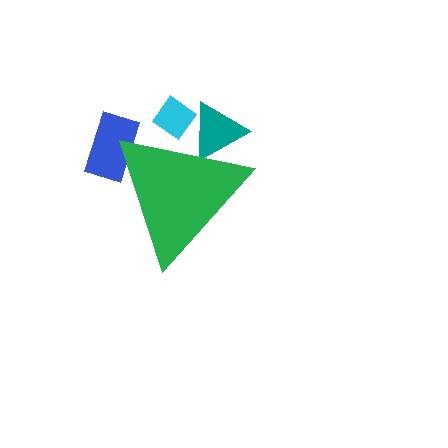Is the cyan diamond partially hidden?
Yes, the cyan diamond is partially hidden behind the green triangle.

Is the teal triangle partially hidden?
Yes, the teal triangle is partially hidden behind the green triangle.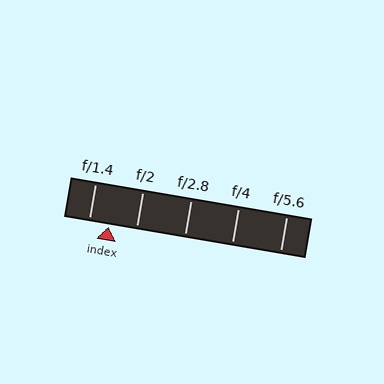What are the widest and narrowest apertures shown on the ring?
The widest aperture shown is f/1.4 and the narrowest is f/5.6.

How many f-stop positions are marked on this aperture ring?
There are 5 f-stop positions marked.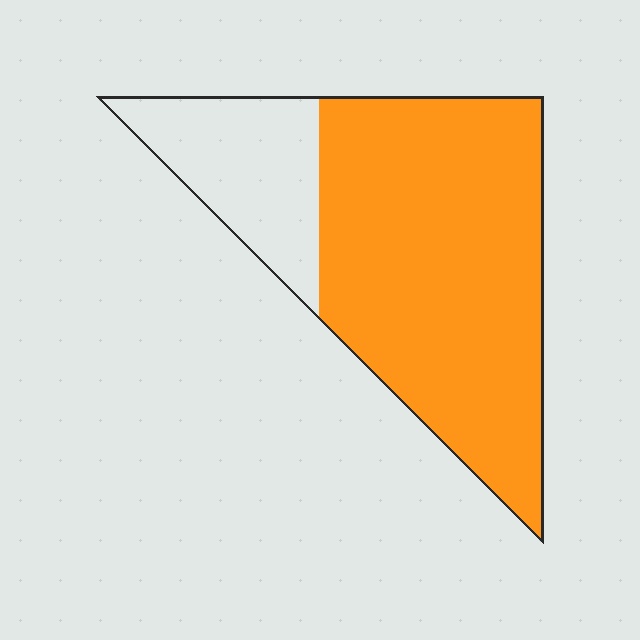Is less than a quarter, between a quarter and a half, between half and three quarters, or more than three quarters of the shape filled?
More than three quarters.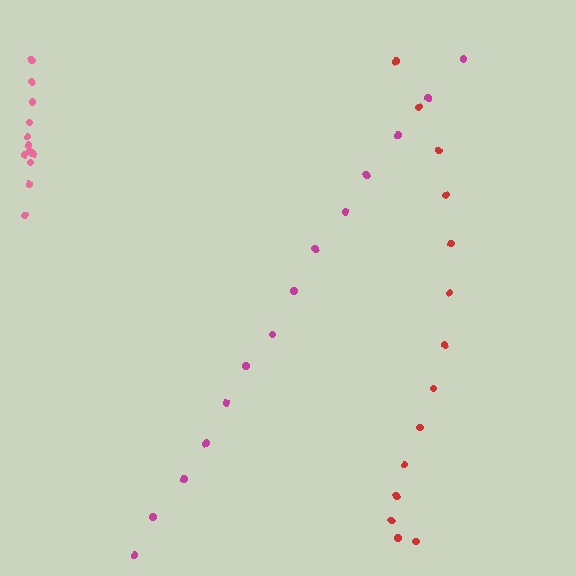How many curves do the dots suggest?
There are 3 distinct paths.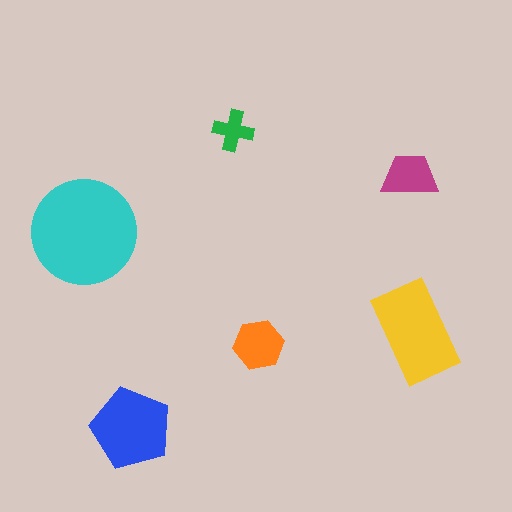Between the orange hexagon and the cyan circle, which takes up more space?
The cyan circle.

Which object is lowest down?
The blue pentagon is bottommost.